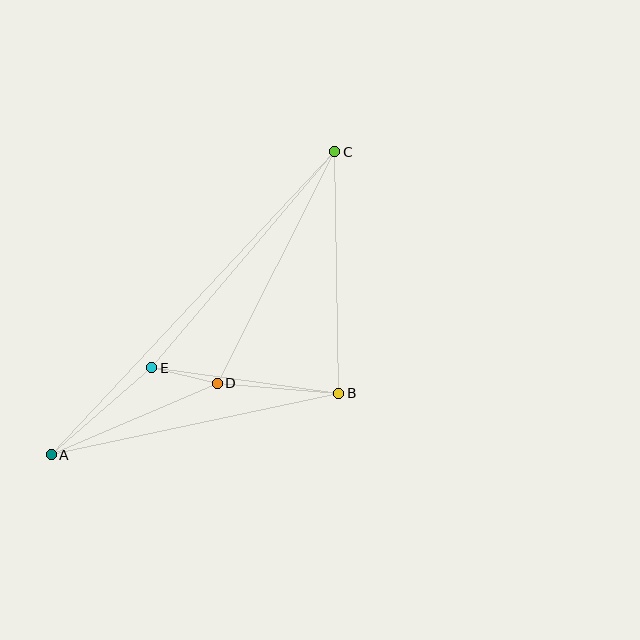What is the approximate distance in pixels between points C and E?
The distance between C and E is approximately 283 pixels.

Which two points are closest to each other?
Points D and E are closest to each other.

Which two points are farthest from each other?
Points A and C are farthest from each other.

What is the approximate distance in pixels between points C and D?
The distance between C and D is approximately 260 pixels.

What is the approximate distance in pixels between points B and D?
The distance between B and D is approximately 122 pixels.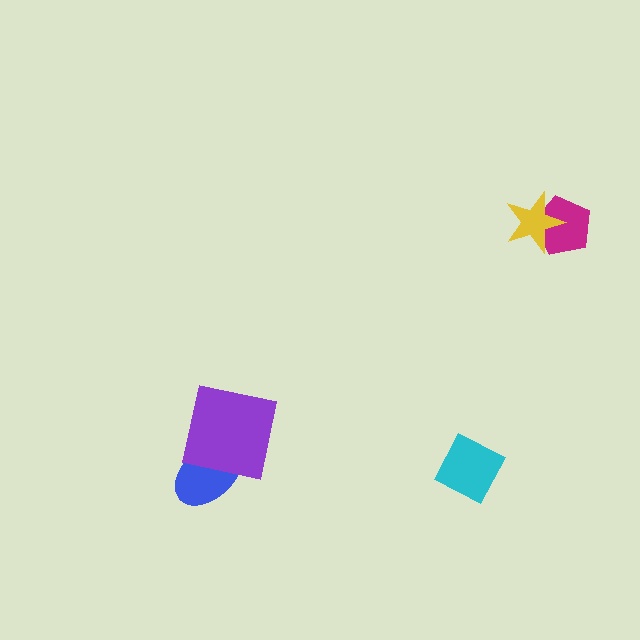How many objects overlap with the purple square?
1 object overlaps with the purple square.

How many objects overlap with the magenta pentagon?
1 object overlaps with the magenta pentagon.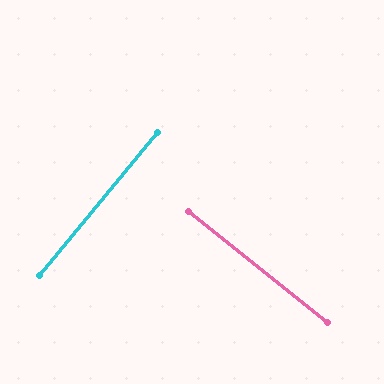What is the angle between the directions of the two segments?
Approximately 89 degrees.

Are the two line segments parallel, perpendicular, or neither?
Perpendicular — they meet at approximately 89°.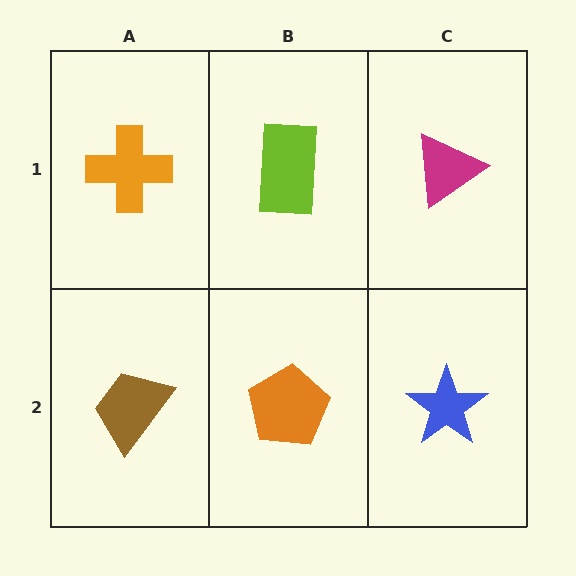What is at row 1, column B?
A lime rectangle.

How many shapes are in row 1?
3 shapes.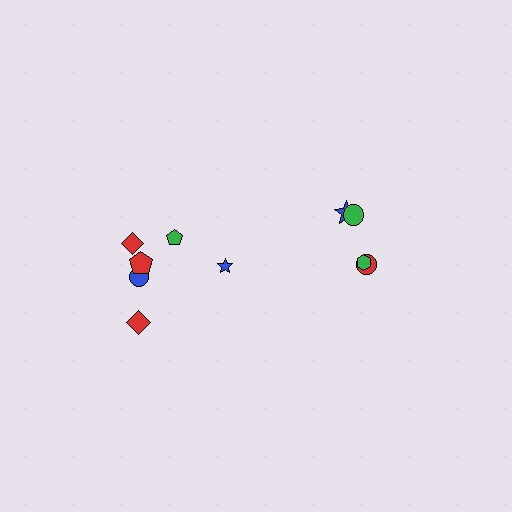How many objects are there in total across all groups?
There are 10 objects.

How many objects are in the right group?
There are 4 objects.